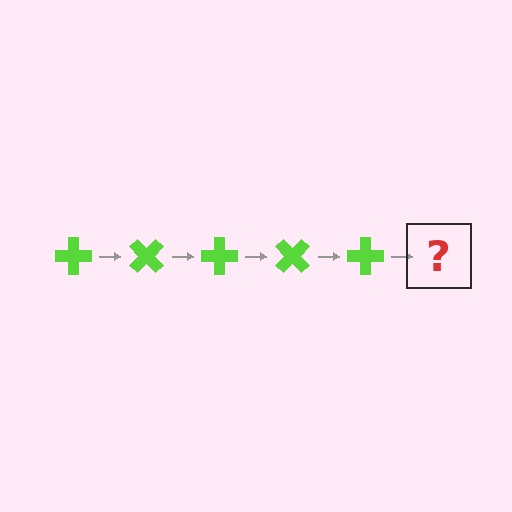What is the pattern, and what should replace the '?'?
The pattern is that the cross rotates 45 degrees each step. The '?' should be a lime cross rotated 225 degrees.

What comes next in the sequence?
The next element should be a lime cross rotated 225 degrees.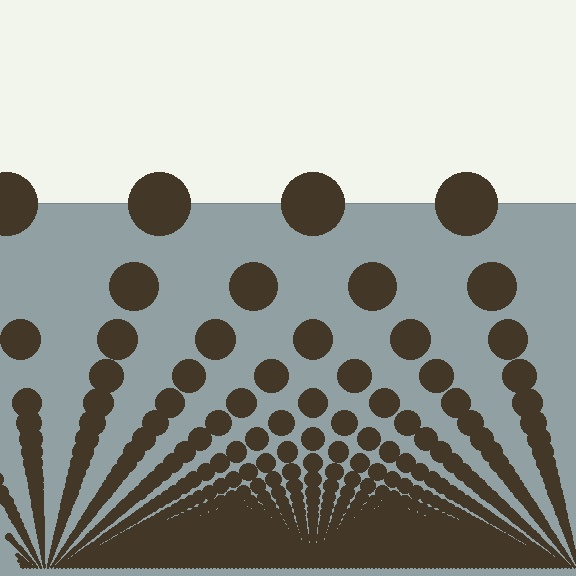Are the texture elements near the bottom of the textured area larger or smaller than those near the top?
Smaller. The gradient is inverted — elements near the bottom are smaller and denser.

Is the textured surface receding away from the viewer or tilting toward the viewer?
The surface appears to tilt toward the viewer. Texture elements get larger and sparser toward the top.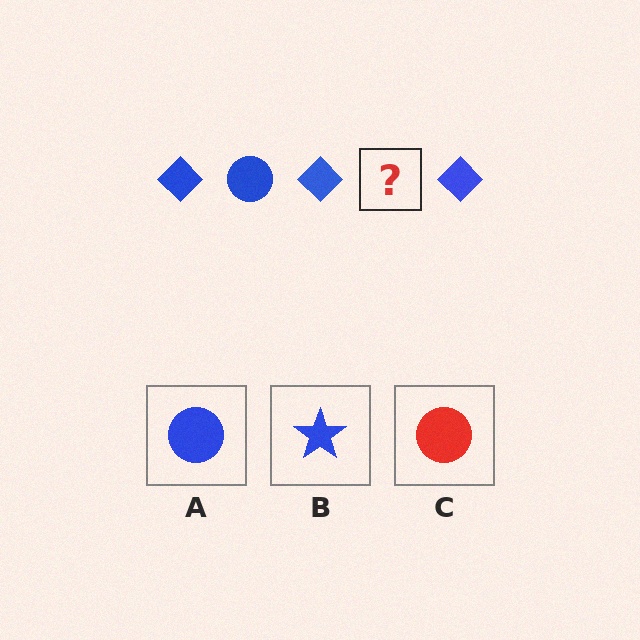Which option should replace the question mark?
Option A.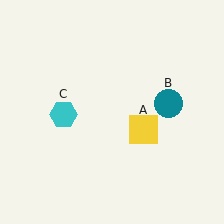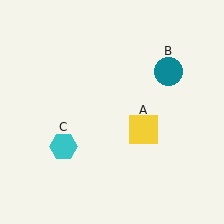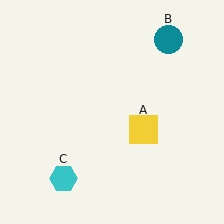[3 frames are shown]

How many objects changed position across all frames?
2 objects changed position: teal circle (object B), cyan hexagon (object C).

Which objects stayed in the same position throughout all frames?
Yellow square (object A) remained stationary.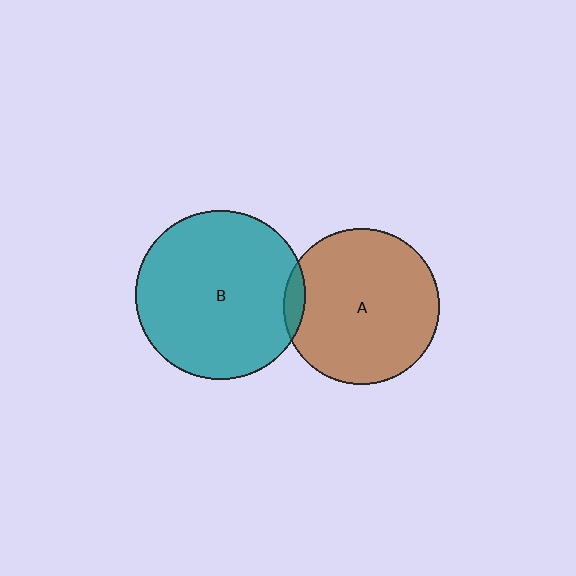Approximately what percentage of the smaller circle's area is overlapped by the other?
Approximately 5%.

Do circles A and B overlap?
Yes.